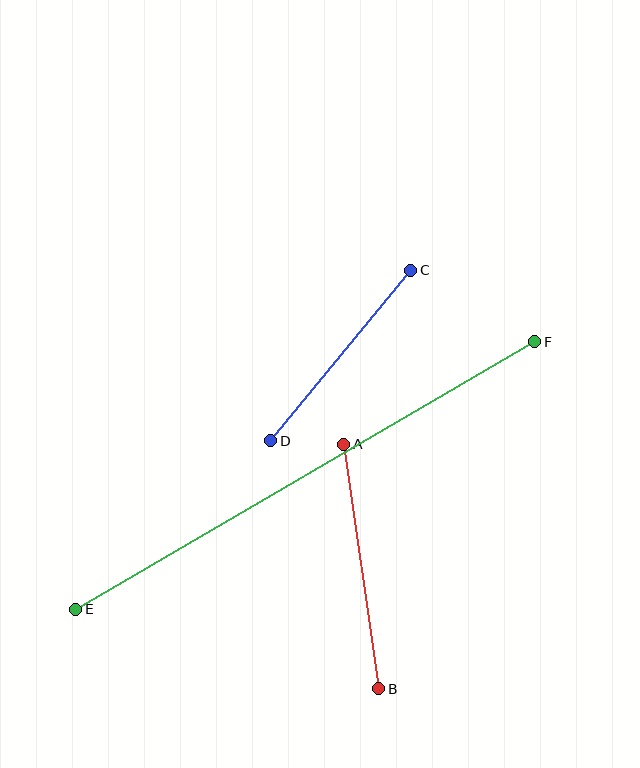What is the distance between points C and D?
The distance is approximately 220 pixels.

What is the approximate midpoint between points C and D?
The midpoint is at approximately (341, 355) pixels.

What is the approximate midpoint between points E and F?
The midpoint is at approximately (305, 475) pixels.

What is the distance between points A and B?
The distance is approximately 247 pixels.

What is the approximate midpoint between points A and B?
The midpoint is at approximately (361, 567) pixels.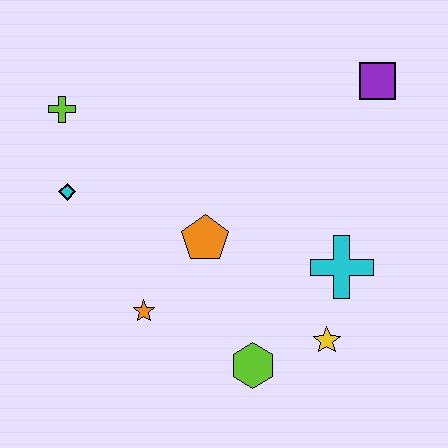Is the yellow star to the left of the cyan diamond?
No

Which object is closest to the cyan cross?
The yellow star is closest to the cyan cross.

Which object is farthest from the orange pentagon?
The purple square is farthest from the orange pentagon.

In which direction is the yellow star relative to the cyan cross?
The yellow star is below the cyan cross.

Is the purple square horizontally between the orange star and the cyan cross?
No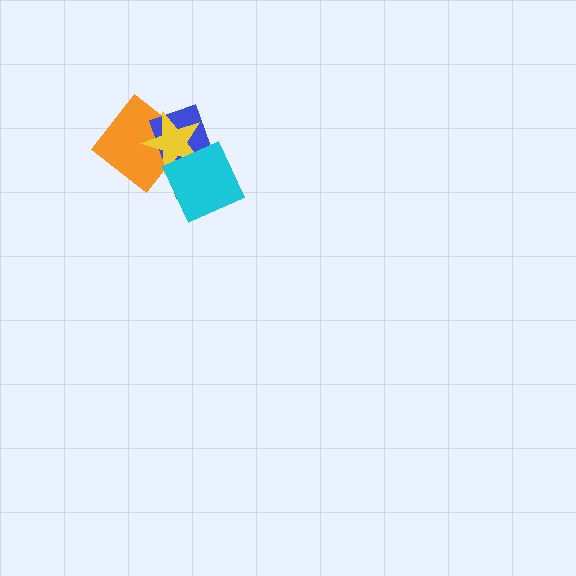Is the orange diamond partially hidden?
Yes, it is partially covered by another shape.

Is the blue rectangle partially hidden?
Yes, it is partially covered by another shape.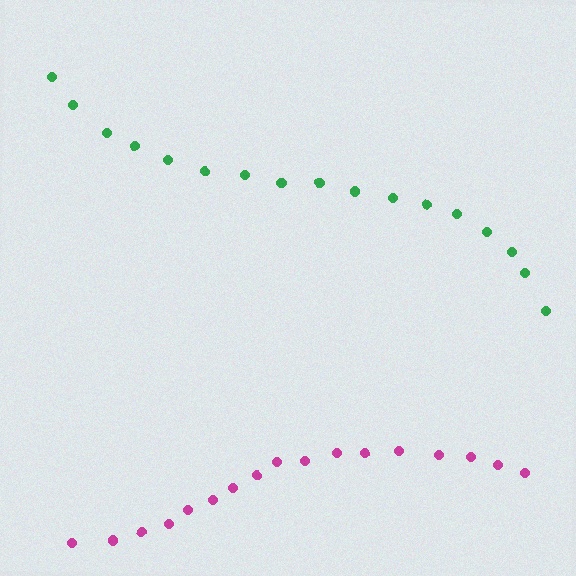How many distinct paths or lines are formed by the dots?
There are 2 distinct paths.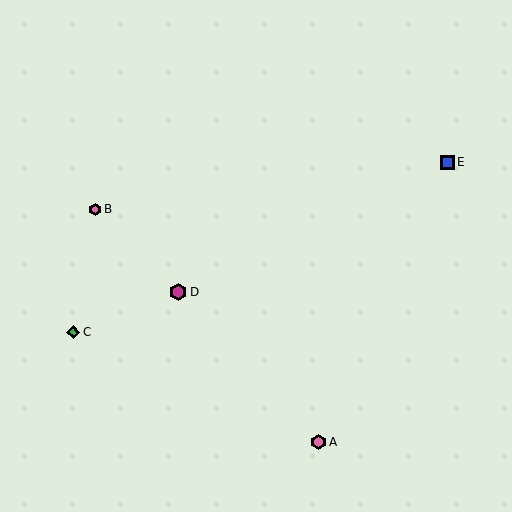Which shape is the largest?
The magenta hexagon (labeled D) is the largest.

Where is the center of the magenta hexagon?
The center of the magenta hexagon is at (178, 292).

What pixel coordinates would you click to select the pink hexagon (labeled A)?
Click at (318, 442) to select the pink hexagon A.